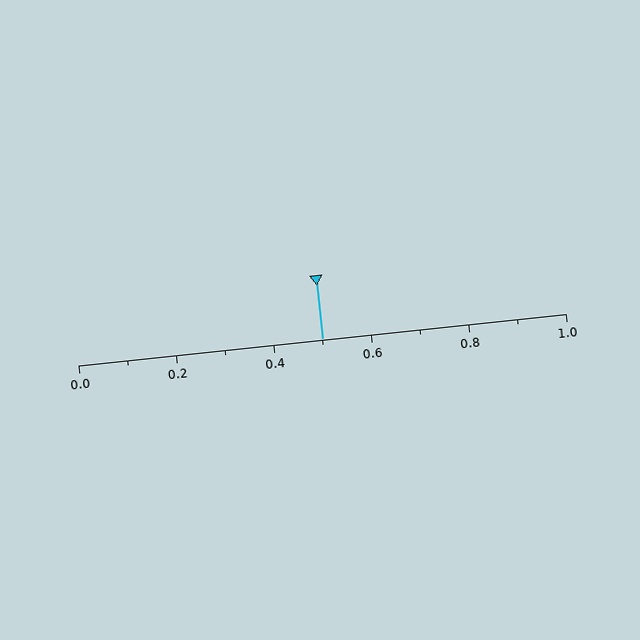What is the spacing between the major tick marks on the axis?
The major ticks are spaced 0.2 apart.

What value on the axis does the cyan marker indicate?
The marker indicates approximately 0.5.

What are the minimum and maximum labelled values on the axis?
The axis runs from 0.0 to 1.0.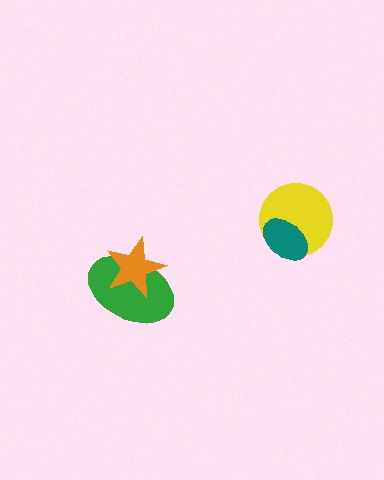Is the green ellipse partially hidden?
Yes, it is partially covered by another shape.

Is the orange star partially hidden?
No, no other shape covers it.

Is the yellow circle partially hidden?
Yes, it is partially covered by another shape.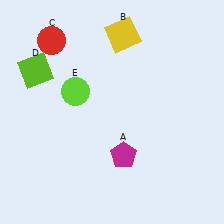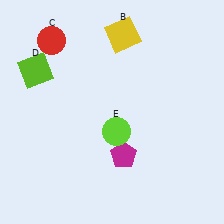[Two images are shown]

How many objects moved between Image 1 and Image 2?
1 object moved between the two images.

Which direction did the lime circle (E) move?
The lime circle (E) moved right.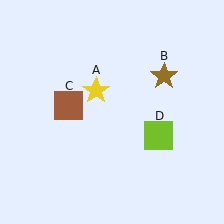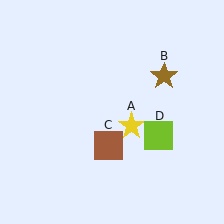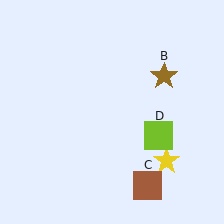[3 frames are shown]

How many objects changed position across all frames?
2 objects changed position: yellow star (object A), brown square (object C).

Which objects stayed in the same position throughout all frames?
Brown star (object B) and lime square (object D) remained stationary.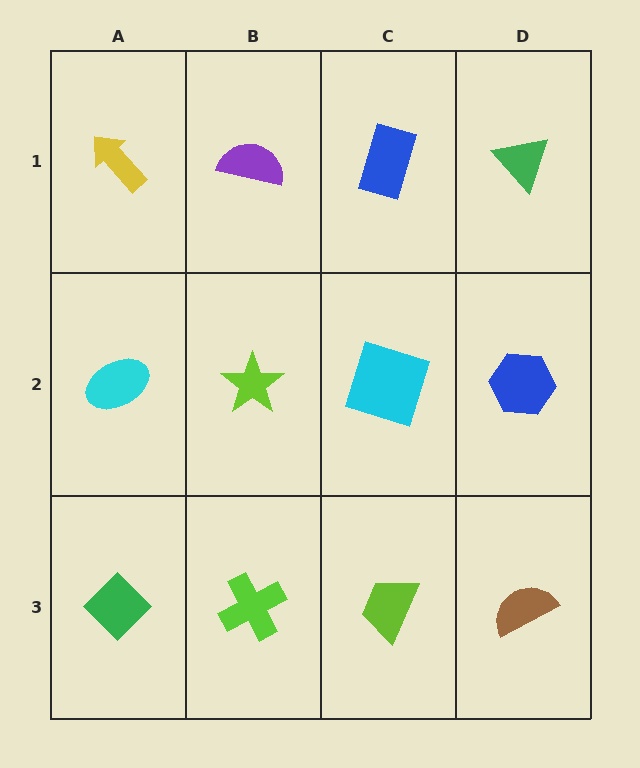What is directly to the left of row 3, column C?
A lime cross.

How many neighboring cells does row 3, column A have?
2.